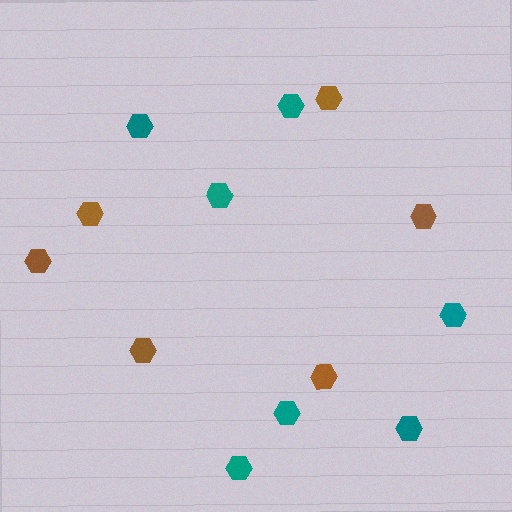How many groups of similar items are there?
There are 2 groups: one group of teal hexagons (7) and one group of brown hexagons (6).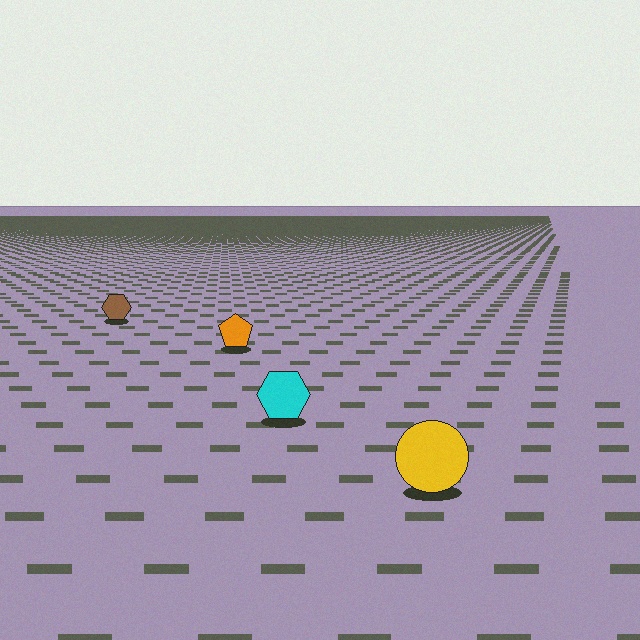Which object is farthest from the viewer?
The brown hexagon is farthest from the viewer. It appears smaller and the ground texture around it is denser.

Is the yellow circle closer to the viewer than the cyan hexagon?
Yes. The yellow circle is closer — you can tell from the texture gradient: the ground texture is coarser near it.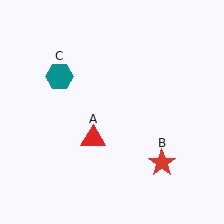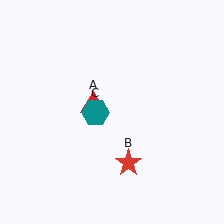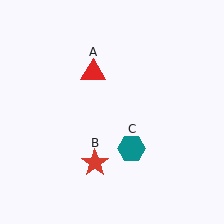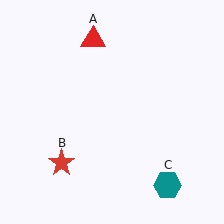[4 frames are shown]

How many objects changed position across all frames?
3 objects changed position: red triangle (object A), red star (object B), teal hexagon (object C).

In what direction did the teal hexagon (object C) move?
The teal hexagon (object C) moved down and to the right.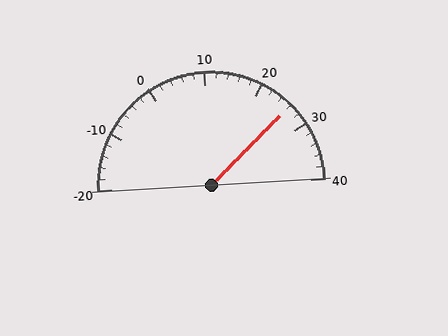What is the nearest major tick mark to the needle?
The nearest major tick mark is 30.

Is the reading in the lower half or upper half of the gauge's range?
The reading is in the upper half of the range (-20 to 40).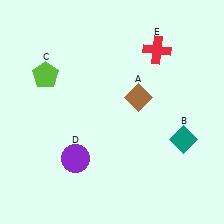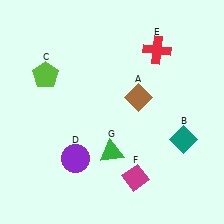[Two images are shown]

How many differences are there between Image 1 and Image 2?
There are 2 differences between the two images.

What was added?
A magenta diamond (F), a green triangle (G) were added in Image 2.